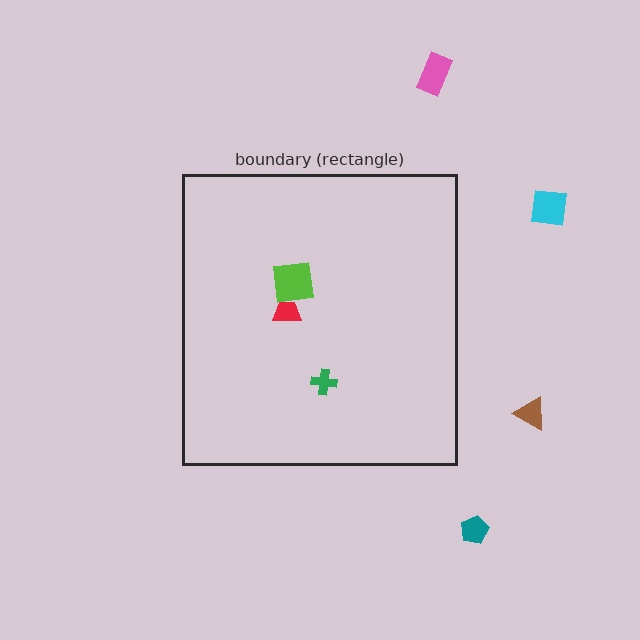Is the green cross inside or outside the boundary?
Inside.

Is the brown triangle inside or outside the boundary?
Outside.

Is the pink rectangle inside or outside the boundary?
Outside.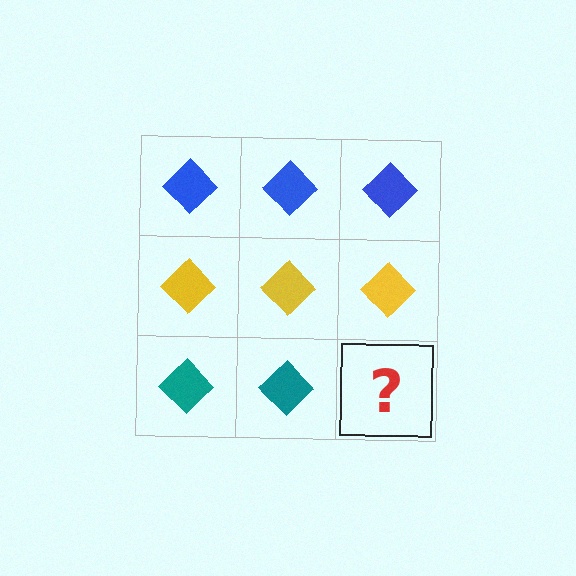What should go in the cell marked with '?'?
The missing cell should contain a teal diamond.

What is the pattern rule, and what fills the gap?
The rule is that each row has a consistent color. The gap should be filled with a teal diamond.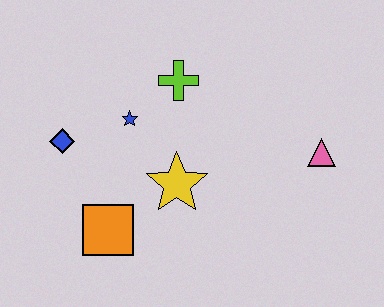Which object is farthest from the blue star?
The pink triangle is farthest from the blue star.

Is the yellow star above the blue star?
No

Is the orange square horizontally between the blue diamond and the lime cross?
Yes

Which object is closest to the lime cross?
The blue star is closest to the lime cross.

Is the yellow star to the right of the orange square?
Yes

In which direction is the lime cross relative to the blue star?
The lime cross is to the right of the blue star.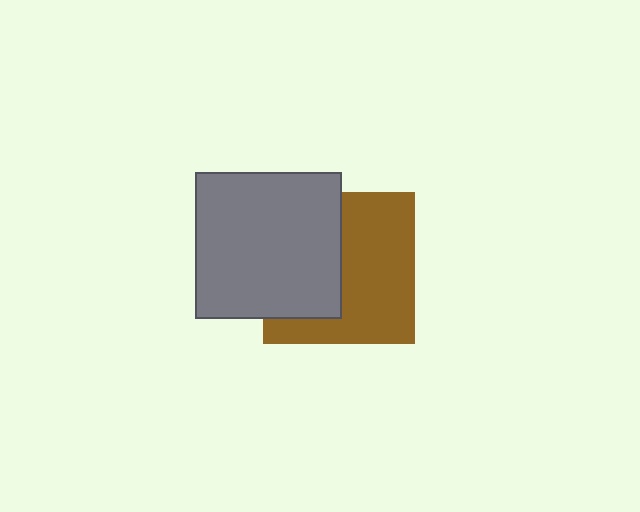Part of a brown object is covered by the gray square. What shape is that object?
It is a square.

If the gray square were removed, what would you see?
You would see the complete brown square.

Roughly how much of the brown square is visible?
About half of it is visible (roughly 57%).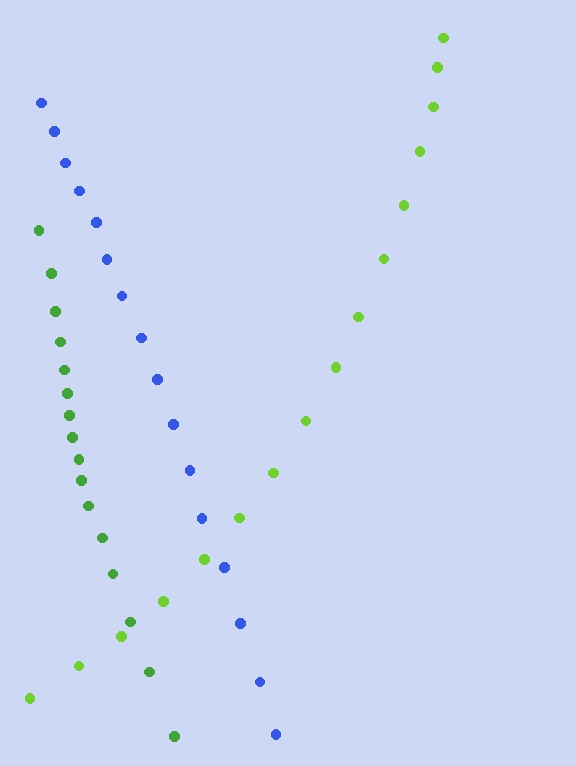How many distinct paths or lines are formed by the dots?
There are 3 distinct paths.